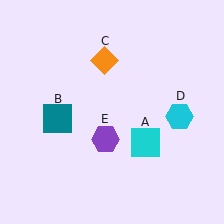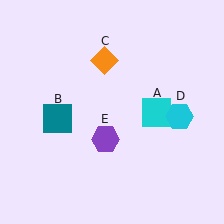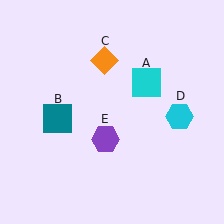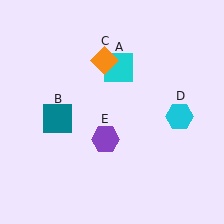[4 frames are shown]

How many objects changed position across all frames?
1 object changed position: cyan square (object A).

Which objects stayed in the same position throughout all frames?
Teal square (object B) and orange diamond (object C) and cyan hexagon (object D) and purple hexagon (object E) remained stationary.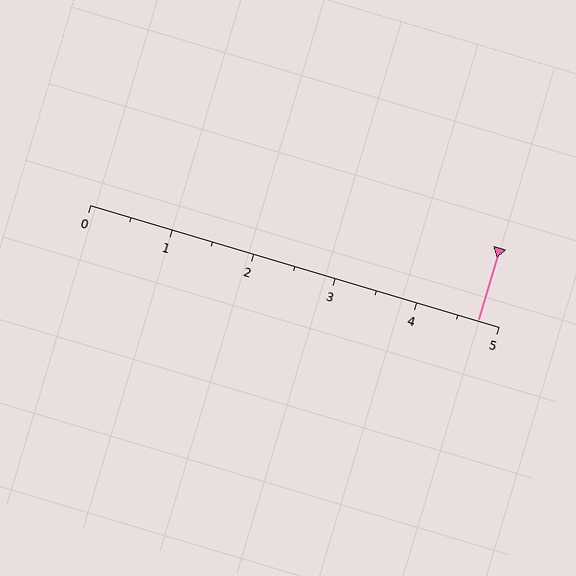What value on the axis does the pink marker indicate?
The marker indicates approximately 4.8.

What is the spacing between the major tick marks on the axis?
The major ticks are spaced 1 apart.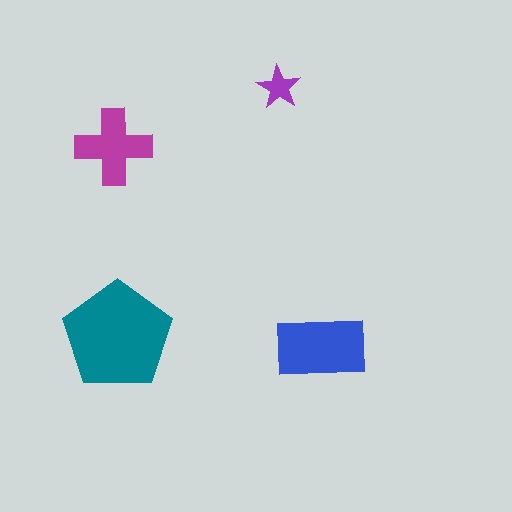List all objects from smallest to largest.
The purple star, the magenta cross, the blue rectangle, the teal pentagon.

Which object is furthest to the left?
The magenta cross is leftmost.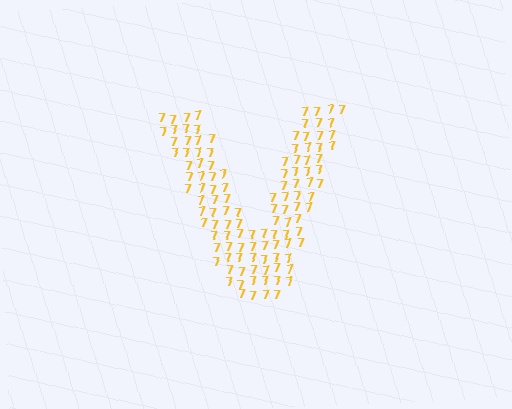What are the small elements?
The small elements are digit 7's.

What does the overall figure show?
The overall figure shows the letter V.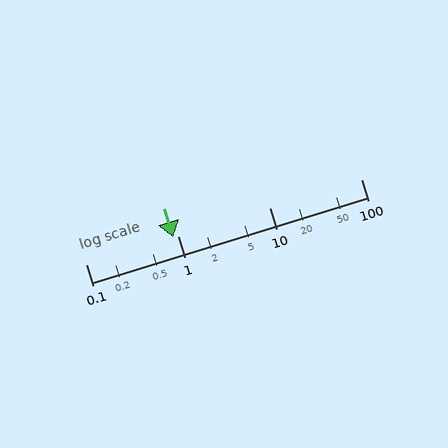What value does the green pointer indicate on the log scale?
The pointer indicates approximately 0.89.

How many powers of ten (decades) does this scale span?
The scale spans 3 decades, from 0.1 to 100.